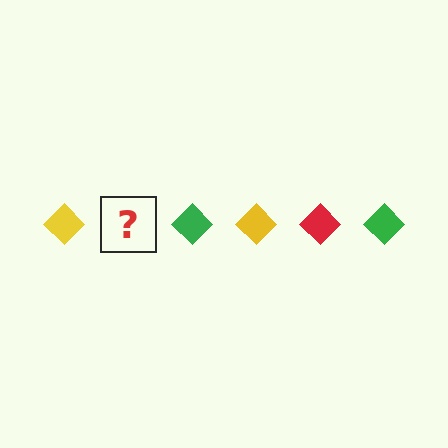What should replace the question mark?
The question mark should be replaced with a red diamond.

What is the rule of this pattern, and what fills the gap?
The rule is that the pattern cycles through yellow, red, green diamonds. The gap should be filled with a red diamond.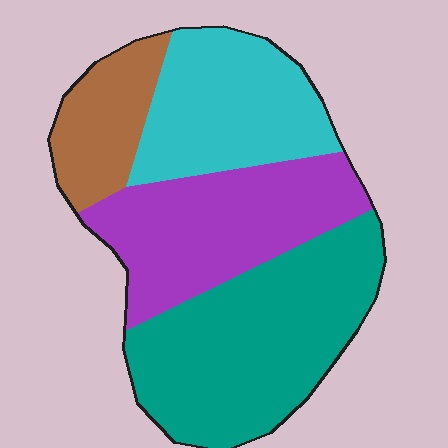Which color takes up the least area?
Brown, at roughly 15%.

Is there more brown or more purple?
Purple.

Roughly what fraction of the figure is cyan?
Cyan covers 23% of the figure.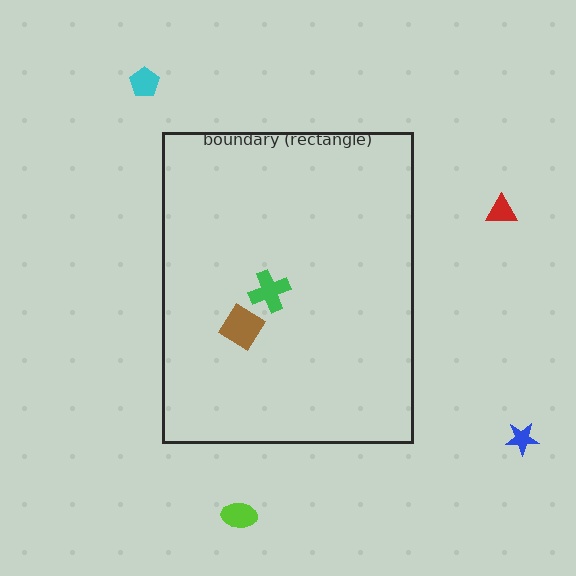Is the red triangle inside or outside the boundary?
Outside.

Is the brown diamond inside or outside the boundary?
Inside.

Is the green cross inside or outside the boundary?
Inside.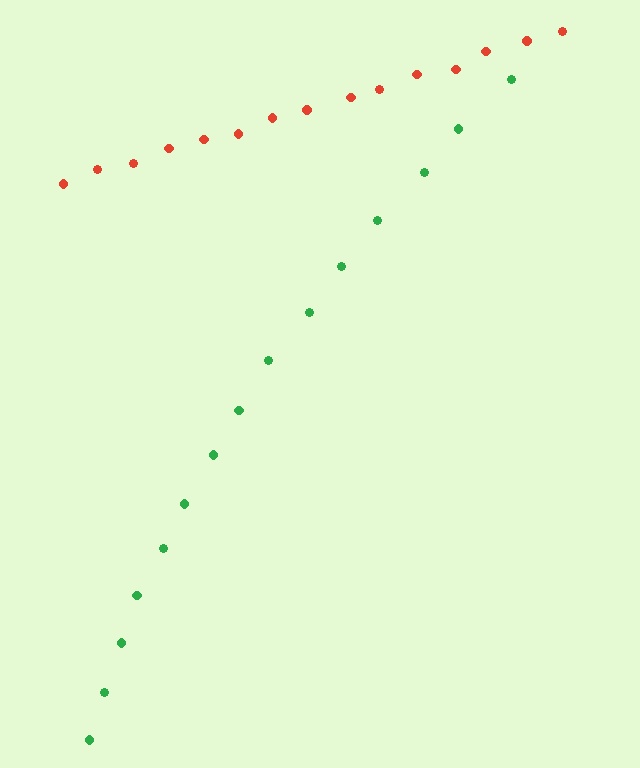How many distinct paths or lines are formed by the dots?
There are 2 distinct paths.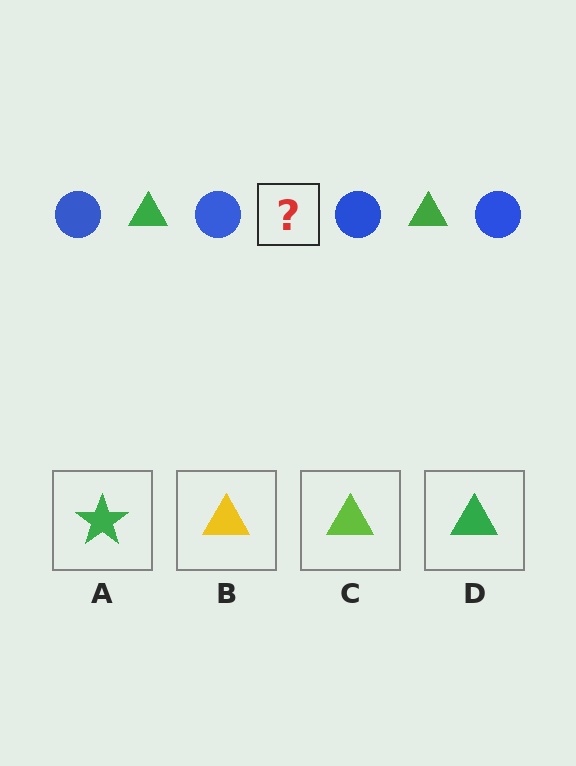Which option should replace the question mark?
Option D.